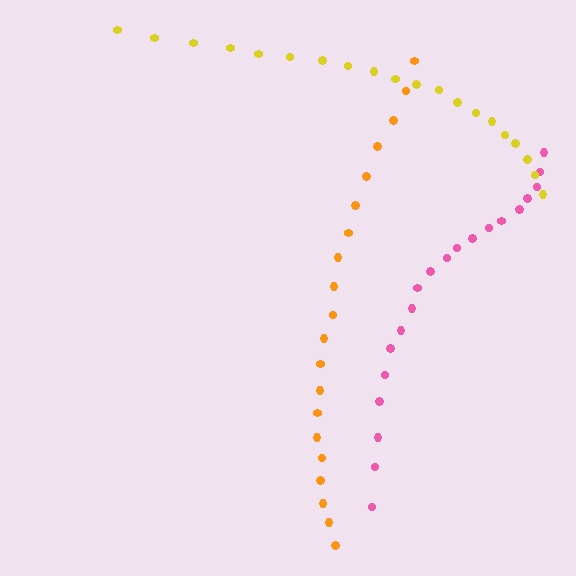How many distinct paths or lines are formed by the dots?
There are 3 distinct paths.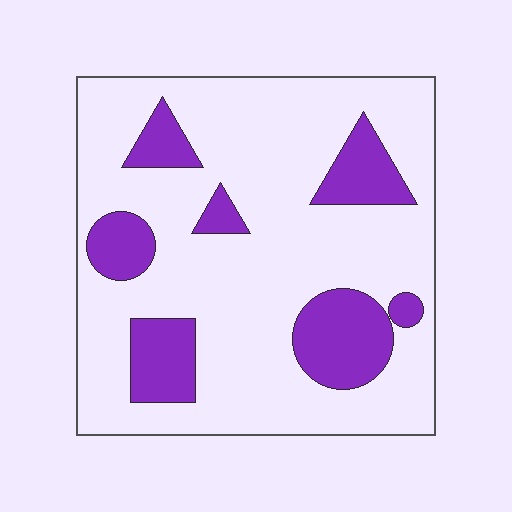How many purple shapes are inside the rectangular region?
7.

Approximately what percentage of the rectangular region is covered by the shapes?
Approximately 20%.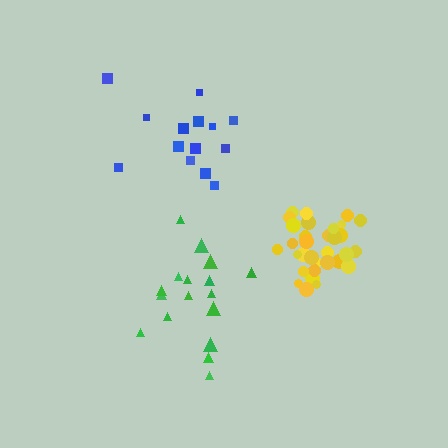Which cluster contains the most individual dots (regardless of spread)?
Yellow (34).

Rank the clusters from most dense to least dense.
yellow, green, blue.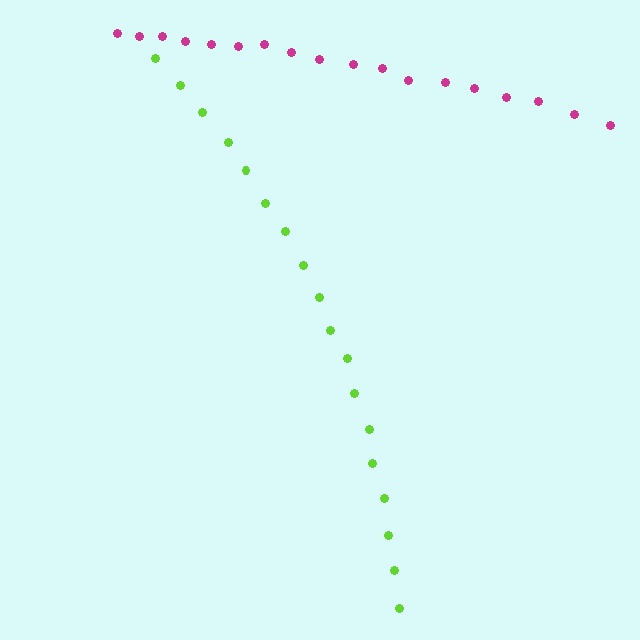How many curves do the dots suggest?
There are 2 distinct paths.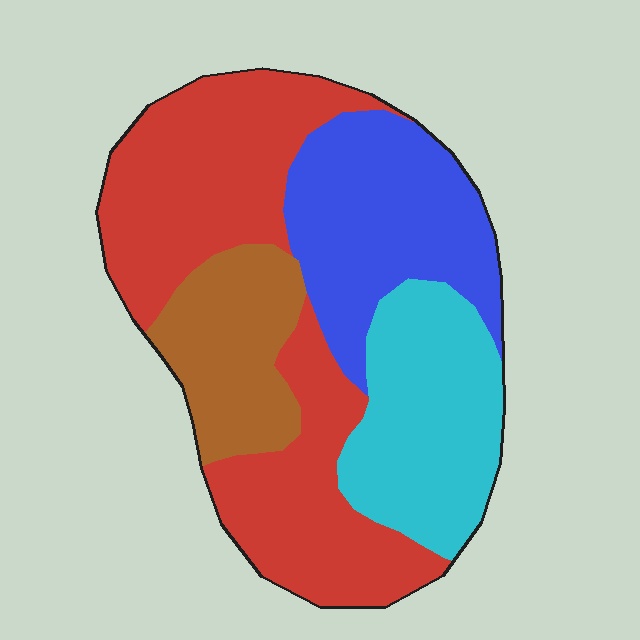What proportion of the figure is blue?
Blue covers 22% of the figure.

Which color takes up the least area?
Brown, at roughly 15%.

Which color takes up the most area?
Red, at roughly 40%.